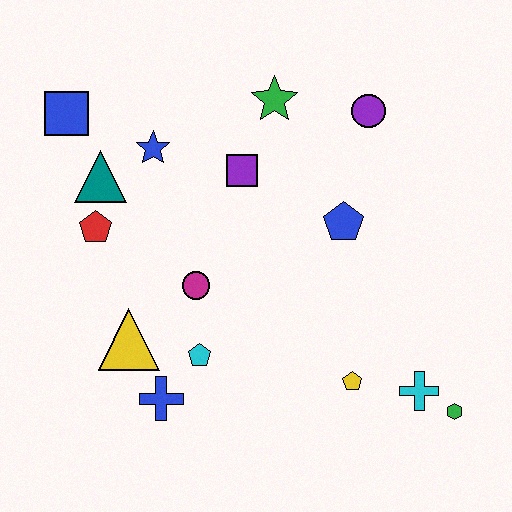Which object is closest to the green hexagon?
The cyan cross is closest to the green hexagon.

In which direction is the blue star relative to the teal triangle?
The blue star is to the right of the teal triangle.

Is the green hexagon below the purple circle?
Yes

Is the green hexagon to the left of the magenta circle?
No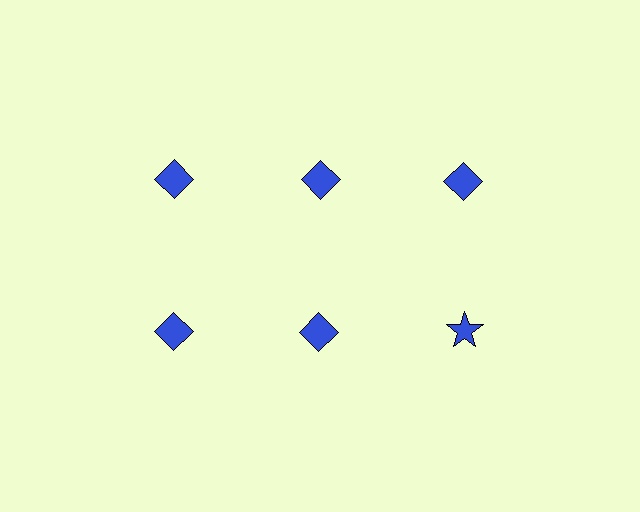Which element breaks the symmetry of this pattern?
The blue star in the second row, center column breaks the symmetry. All other shapes are blue diamonds.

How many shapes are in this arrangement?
There are 6 shapes arranged in a grid pattern.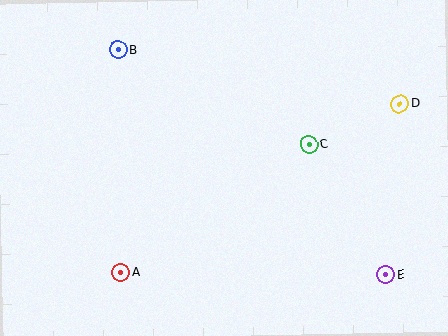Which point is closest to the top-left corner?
Point B is closest to the top-left corner.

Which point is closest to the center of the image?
Point C at (309, 145) is closest to the center.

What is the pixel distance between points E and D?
The distance between E and D is 171 pixels.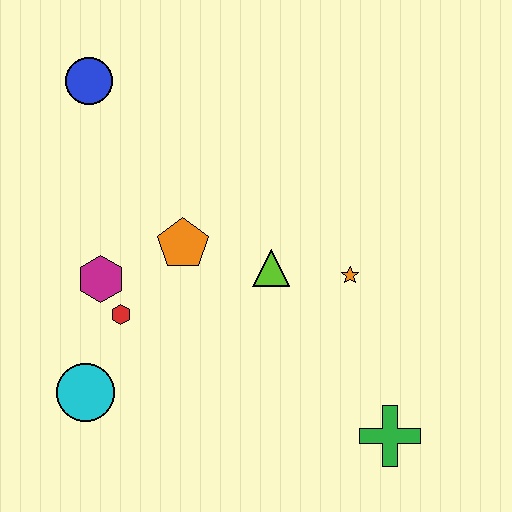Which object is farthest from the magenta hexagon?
The green cross is farthest from the magenta hexagon.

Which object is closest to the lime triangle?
The orange star is closest to the lime triangle.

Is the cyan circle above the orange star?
No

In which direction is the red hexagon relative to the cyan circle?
The red hexagon is above the cyan circle.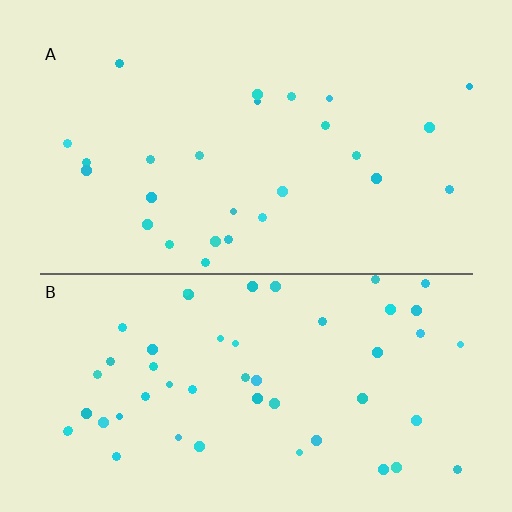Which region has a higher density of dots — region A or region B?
B (the bottom).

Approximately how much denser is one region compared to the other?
Approximately 1.9× — region B over region A.